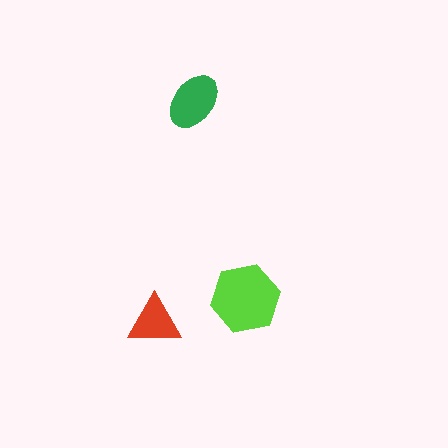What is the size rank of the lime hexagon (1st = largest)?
1st.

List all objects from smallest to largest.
The red triangle, the green ellipse, the lime hexagon.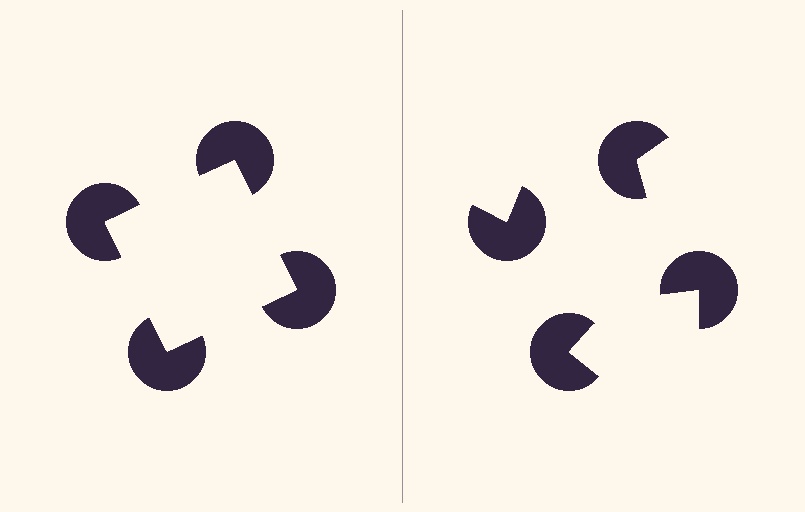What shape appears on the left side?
An illusory square.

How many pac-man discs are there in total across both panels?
8 — 4 on each side.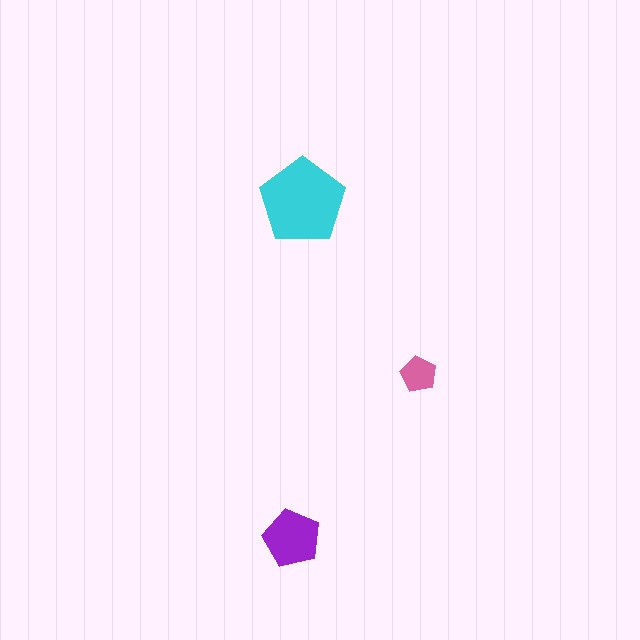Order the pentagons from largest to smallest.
the cyan one, the purple one, the pink one.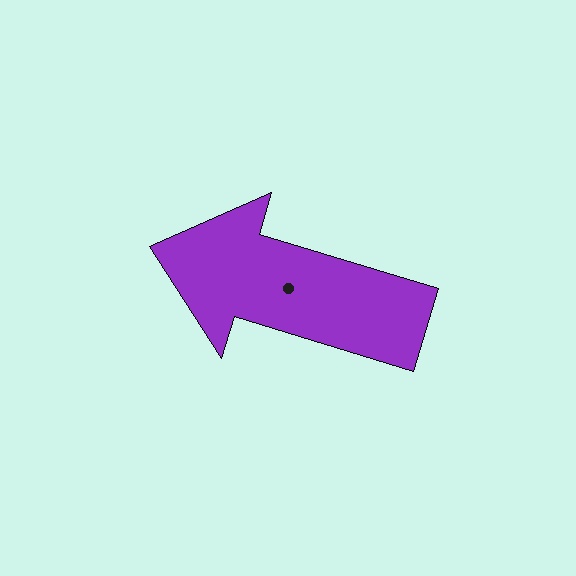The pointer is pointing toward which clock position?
Roughly 10 o'clock.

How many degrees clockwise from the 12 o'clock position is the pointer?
Approximately 287 degrees.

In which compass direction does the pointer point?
West.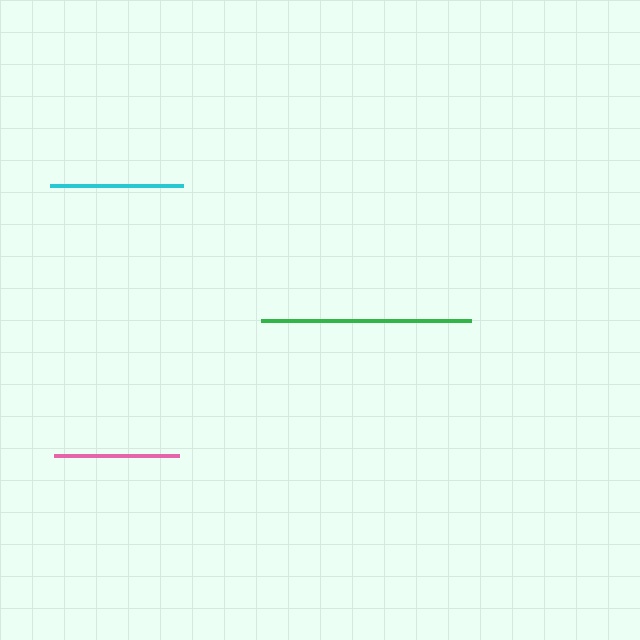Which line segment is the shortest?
The pink line is the shortest at approximately 125 pixels.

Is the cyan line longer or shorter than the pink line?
The cyan line is longer than the pink line.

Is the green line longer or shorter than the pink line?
The green line is longer than the pink line.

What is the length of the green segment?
The green segment is approximately 211 pixels long.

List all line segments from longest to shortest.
From longest to shortest: green, cyan, pink.